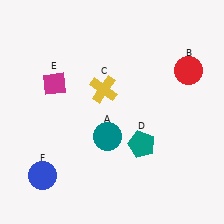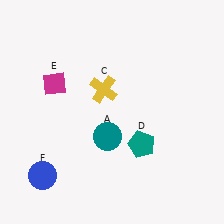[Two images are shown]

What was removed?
The red circle (B) was removed in Image 2.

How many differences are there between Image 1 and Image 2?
There is 1 difference between the two images.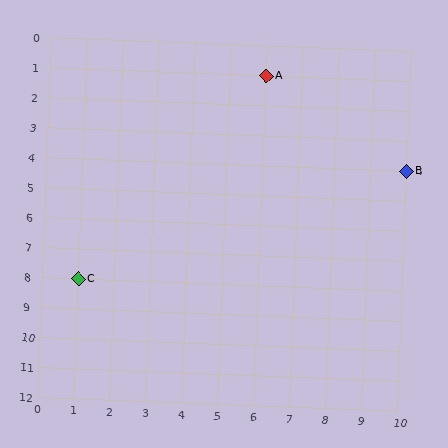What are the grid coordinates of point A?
Point A is at grid coordinates (6, 1).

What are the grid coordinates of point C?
Point C is at grid coordinates (1, 8).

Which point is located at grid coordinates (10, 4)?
Point B is at (10, 4).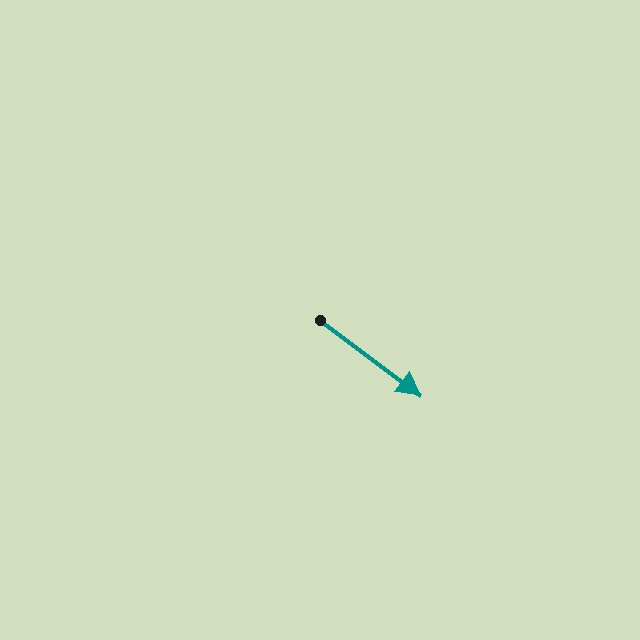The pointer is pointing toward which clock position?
Roughly 4 o'clock.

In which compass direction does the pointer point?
Southeast.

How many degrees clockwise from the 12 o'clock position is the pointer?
Approximately 127 degrees.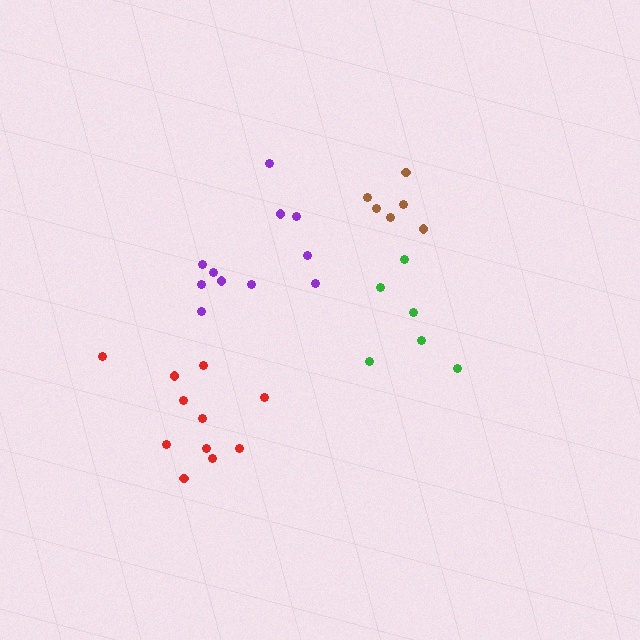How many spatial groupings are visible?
There are 4 spatial groupings.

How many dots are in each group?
Group 1: 6 dots, Group 2: 6 dots, Group 3: 11 dots, Group 4: 11 dots (34 total).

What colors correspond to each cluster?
The clusters are colored: brown, green, red, purple.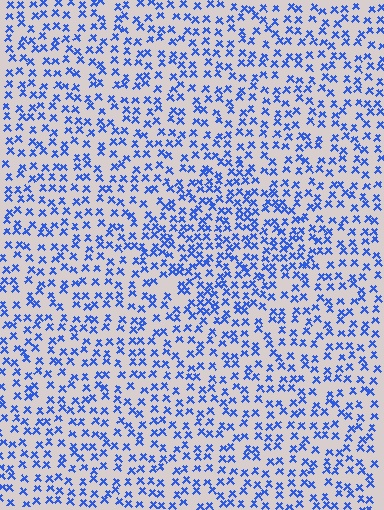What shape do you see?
I see a diamond.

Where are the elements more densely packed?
The elements are more densely packed inside the diamond boundary.